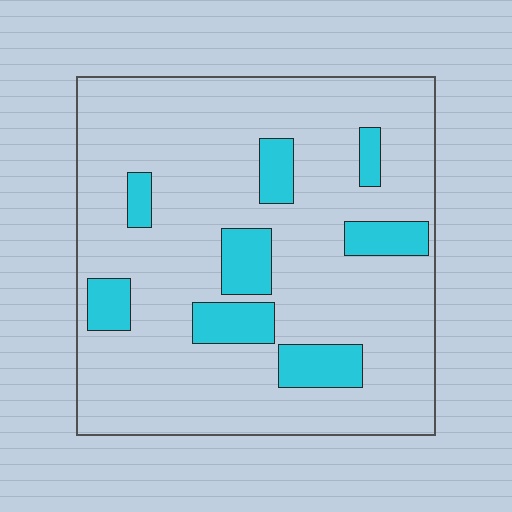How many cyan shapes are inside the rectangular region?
8.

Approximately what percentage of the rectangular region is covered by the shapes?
Approximately 15%.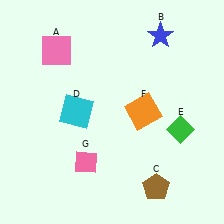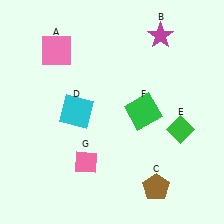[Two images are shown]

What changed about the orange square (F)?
In Image 1, F is orange. In Image 2, it changed to green.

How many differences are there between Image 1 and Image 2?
There are 2 differences between the two images.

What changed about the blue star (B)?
In Image 1, B is blue. In Image 2, it changed to magenta.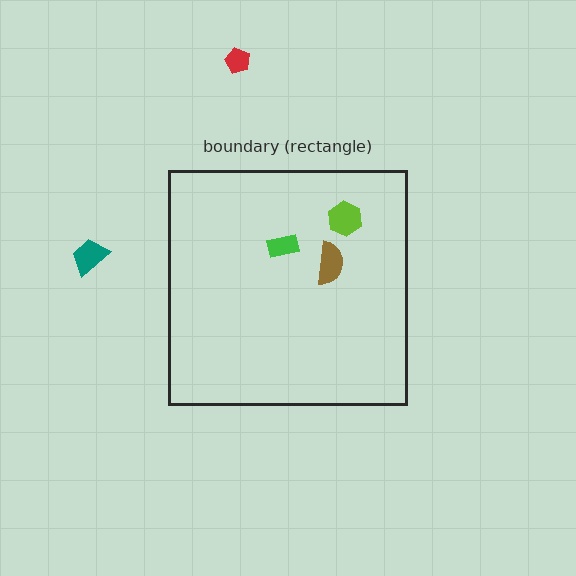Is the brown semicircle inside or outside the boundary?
Inside.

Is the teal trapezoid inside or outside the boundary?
Outside.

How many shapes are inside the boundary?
3 inside, 2 outside.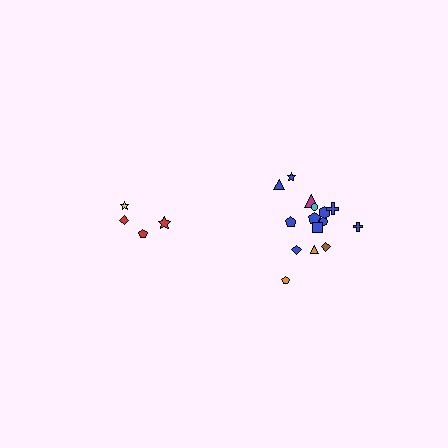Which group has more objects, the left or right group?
The right group.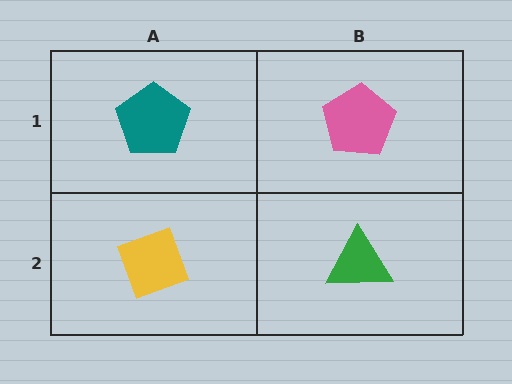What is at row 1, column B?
A pink pentagon.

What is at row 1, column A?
A teal pentagon.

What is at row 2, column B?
A green triangle.